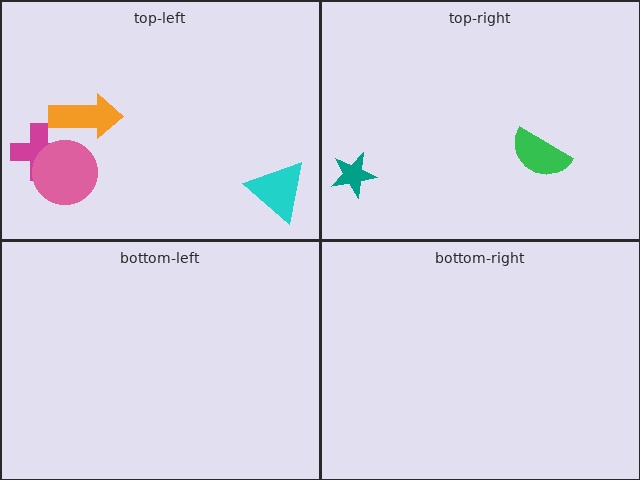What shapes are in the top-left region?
The magenta cross, the cyan triangle, the orange arrow, the pink circle.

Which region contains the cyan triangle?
The top-left region.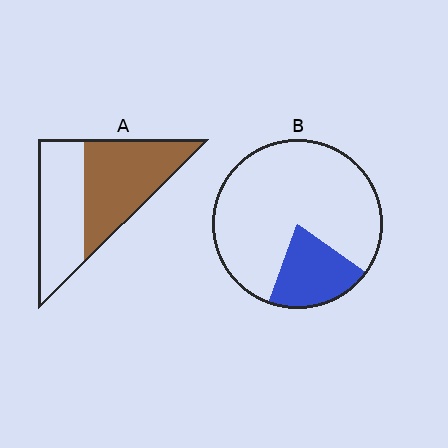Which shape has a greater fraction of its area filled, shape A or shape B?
Shape A.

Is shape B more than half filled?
No.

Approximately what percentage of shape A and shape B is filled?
A is approximately 55% and B is approximately 20%.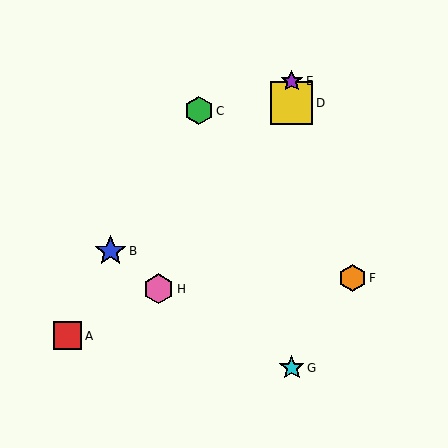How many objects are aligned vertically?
3 objects (D, E, G) are aligned vertically.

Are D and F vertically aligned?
No, D is at x≈292 and F is at x≈352.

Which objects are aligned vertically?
Objects D, E, G are aligned vertically.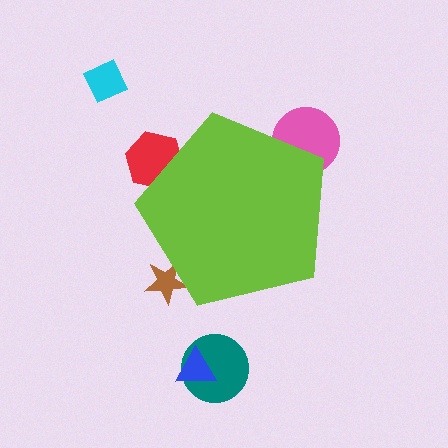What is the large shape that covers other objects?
A lime pentagon.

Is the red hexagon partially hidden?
Yes, the red hexagon is partially hidden behind the lime pentagon.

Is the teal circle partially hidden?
No, the teal circle is fully visible.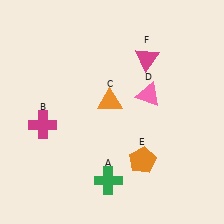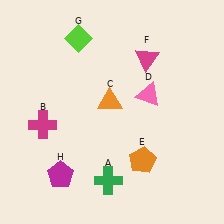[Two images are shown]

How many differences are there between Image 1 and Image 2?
There are 2 differences between the two images.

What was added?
A lime diamond (G), a magenta pentagon (H) were added in Image 2.